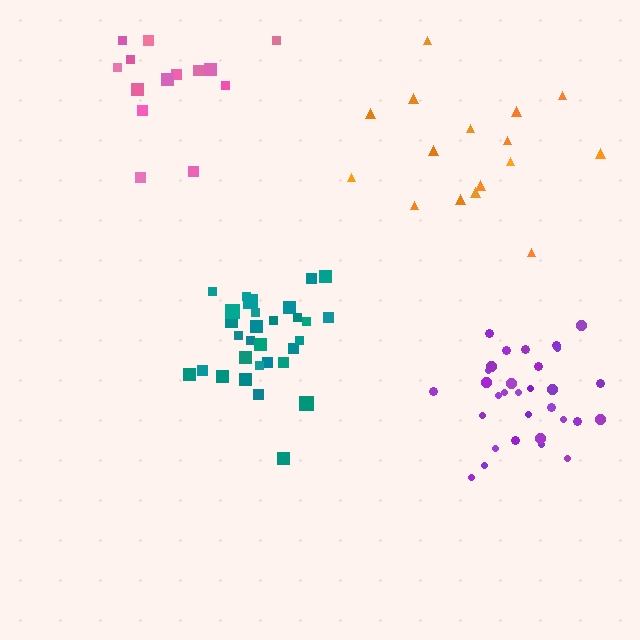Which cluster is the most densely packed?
Teal.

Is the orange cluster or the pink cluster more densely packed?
Pink.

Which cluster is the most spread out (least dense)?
Orange.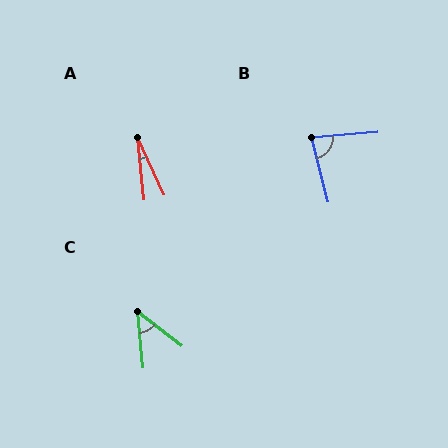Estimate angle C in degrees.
Approximately 48 degrees.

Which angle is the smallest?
A, at approximately 19 degrees.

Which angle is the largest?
B, at approximately 80 degrees.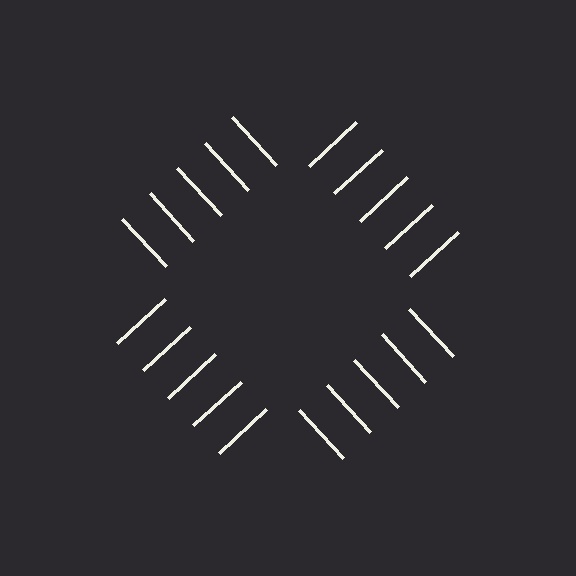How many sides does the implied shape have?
4 sides — the line-ends trace a square.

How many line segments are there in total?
20 — 5 along each of the 4 edges.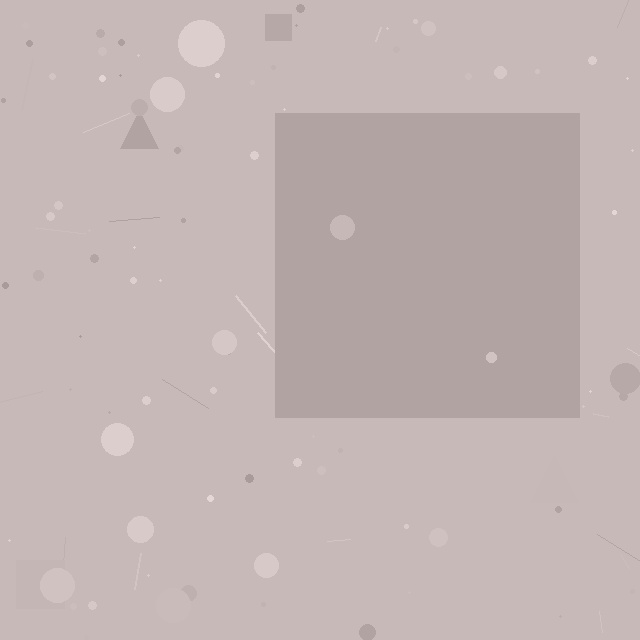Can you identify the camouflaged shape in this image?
The camouflaged shape is a square.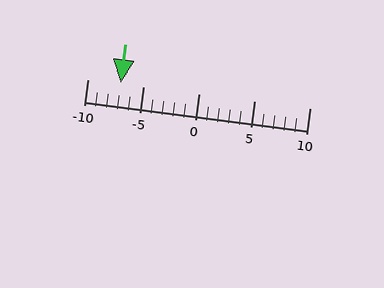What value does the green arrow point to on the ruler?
The green arrow points to approximately -7.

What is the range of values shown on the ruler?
The ruler shows values from -10 to 10.